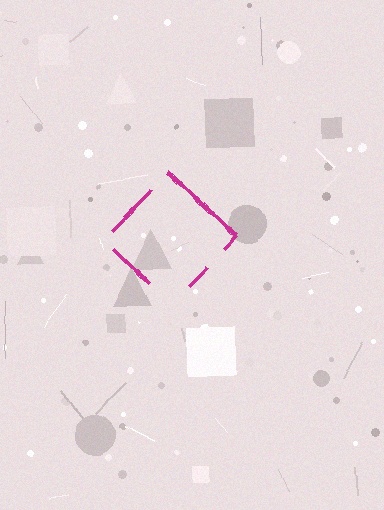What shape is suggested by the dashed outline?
The dashed outline suggests a diamond.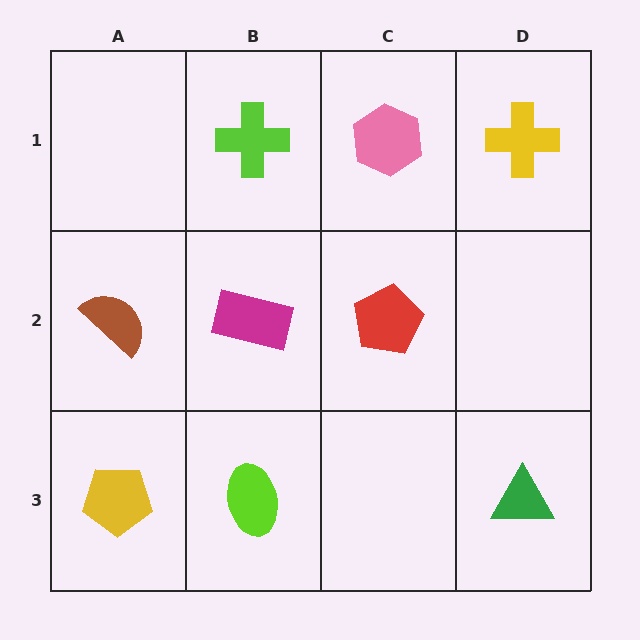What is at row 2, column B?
A magenta rectangle.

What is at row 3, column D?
A green triangle.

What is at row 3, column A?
A yellow pentagon.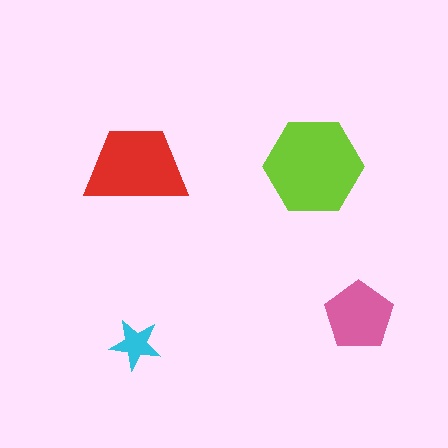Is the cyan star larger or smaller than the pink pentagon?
Smaller.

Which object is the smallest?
The cyan star.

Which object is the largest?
The lime hexagon.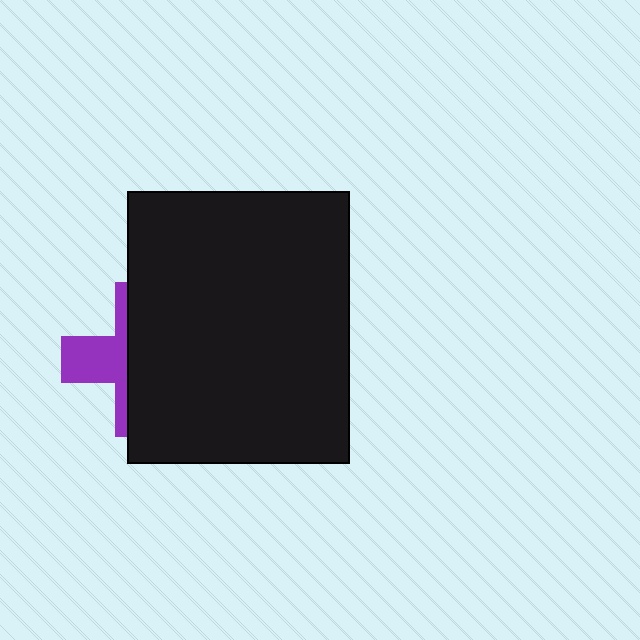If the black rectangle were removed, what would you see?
You would see the complete purple cross.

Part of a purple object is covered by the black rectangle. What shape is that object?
It is a cross.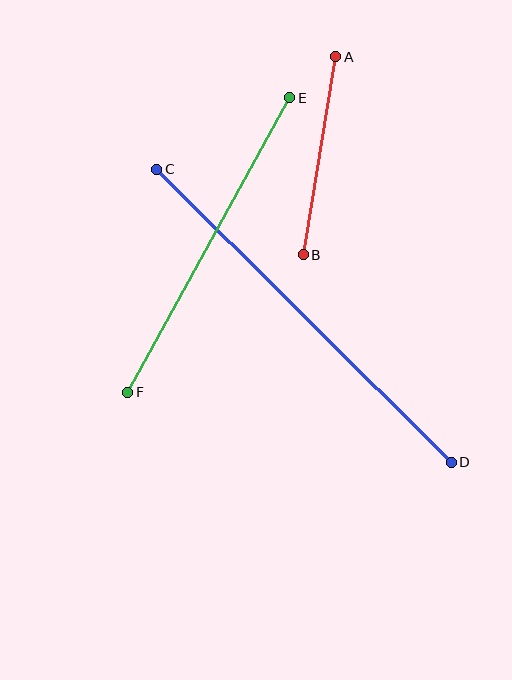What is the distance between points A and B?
The distance is approximately 201 pixels.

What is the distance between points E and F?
The distance is approximately 336 pixels.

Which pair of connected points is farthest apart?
Points C and D are farthest apart.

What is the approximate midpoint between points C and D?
The midpoint is at approximately (304, 316) pixels.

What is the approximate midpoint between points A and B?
The midpoint is at approximately (319, 156) pixels.